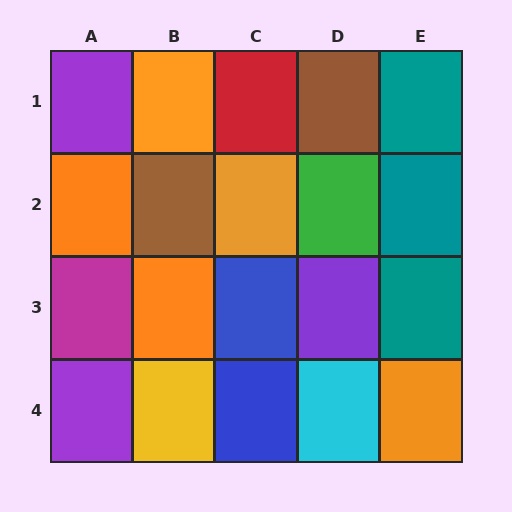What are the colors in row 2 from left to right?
Orange, brown, orange, green, teal.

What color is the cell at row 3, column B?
Orange.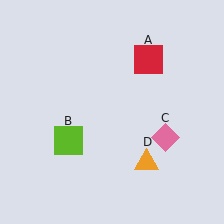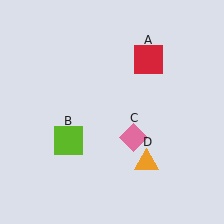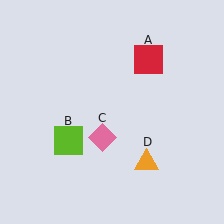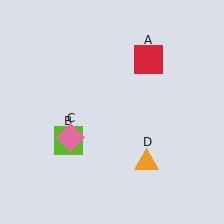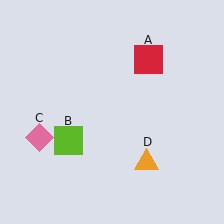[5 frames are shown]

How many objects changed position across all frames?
1 object changed position: pink diamond (object C).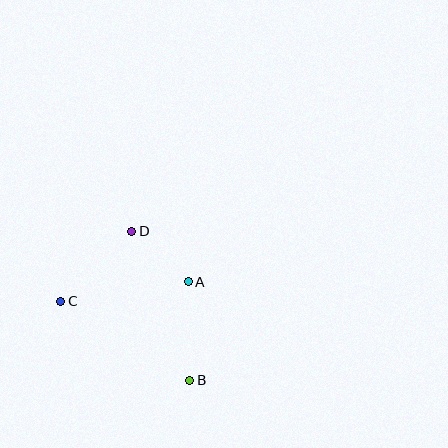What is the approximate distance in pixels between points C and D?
The distance between C and D is approximately 100 pixels.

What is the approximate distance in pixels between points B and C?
The distance between B and C is approximately 151 pixels.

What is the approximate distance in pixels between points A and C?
The distance between A and C is approximately 129 pixels.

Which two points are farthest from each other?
Points B and D are farthest from each other.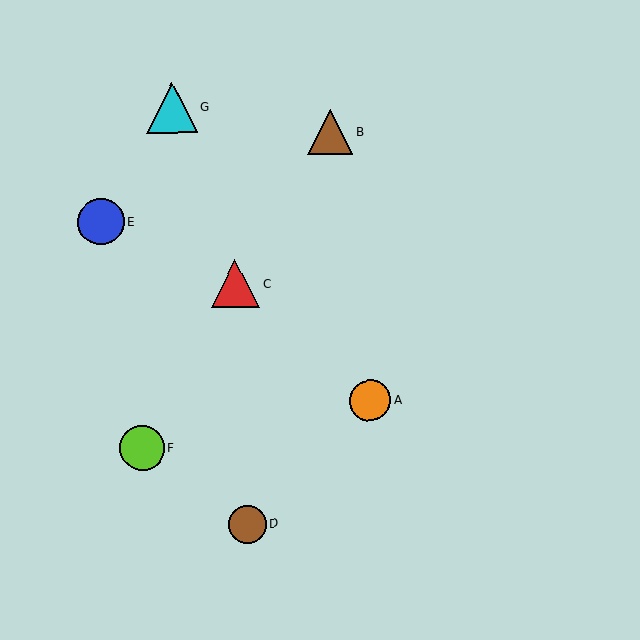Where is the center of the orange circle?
The center of the orange circle is at (370, 401).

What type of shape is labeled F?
Shape F is a lime circle.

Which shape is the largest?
The cyan triangle (labeled G) is the largest.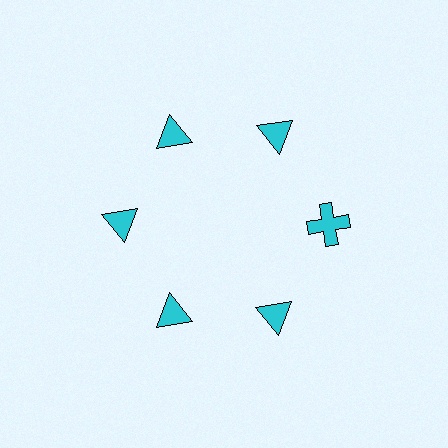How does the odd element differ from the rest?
It has a different shape: cross instead of triangle.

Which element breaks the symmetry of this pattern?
The cyan cross at roughly the 3 o'clock position breaks the symmetry. All other shapes are cyan triangles.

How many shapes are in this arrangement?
There are 6 shapes arranged in a ring pattern.